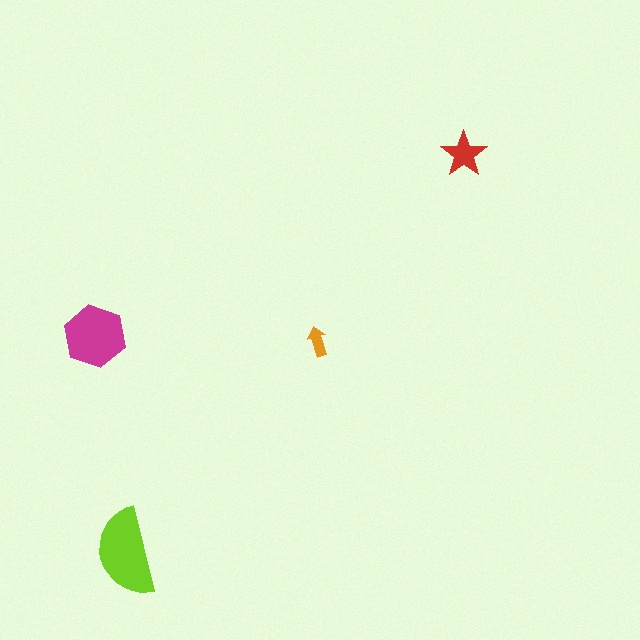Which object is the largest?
The lime semicircle.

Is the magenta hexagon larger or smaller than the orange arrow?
Larger.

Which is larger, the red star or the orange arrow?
The red star.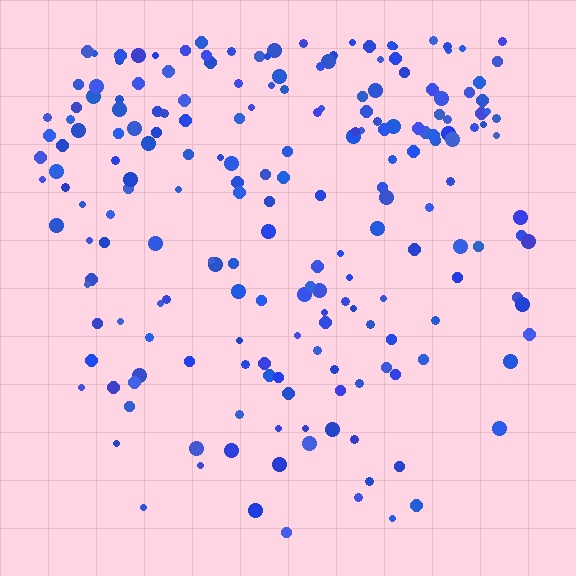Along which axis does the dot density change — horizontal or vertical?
Vertical.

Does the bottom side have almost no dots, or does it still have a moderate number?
Still a moderate number, just noticeably fewer than the top.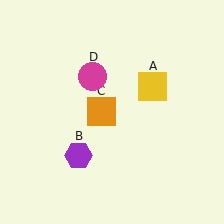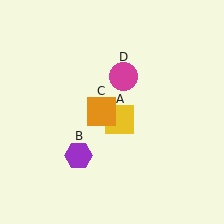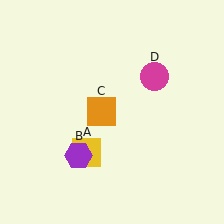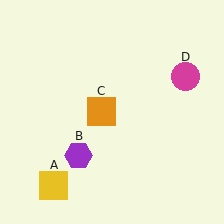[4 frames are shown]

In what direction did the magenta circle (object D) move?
The magenta circle (object D) moved right.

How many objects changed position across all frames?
2 objects changed position: yellow square (object A), magenta circle (object D).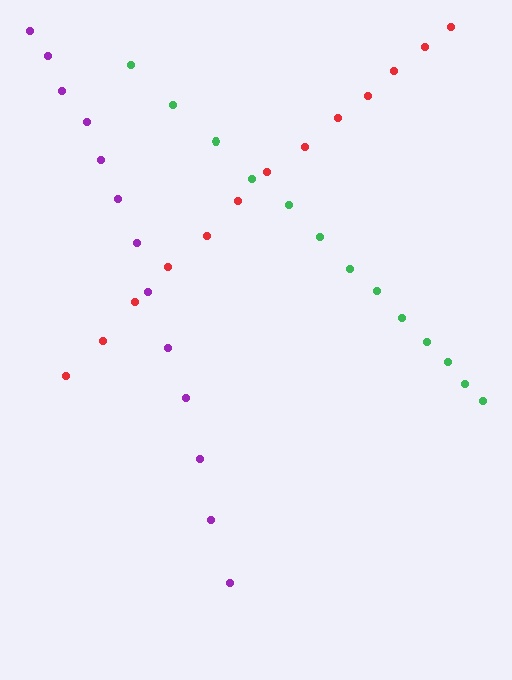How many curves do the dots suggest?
There are 3 distinct paths.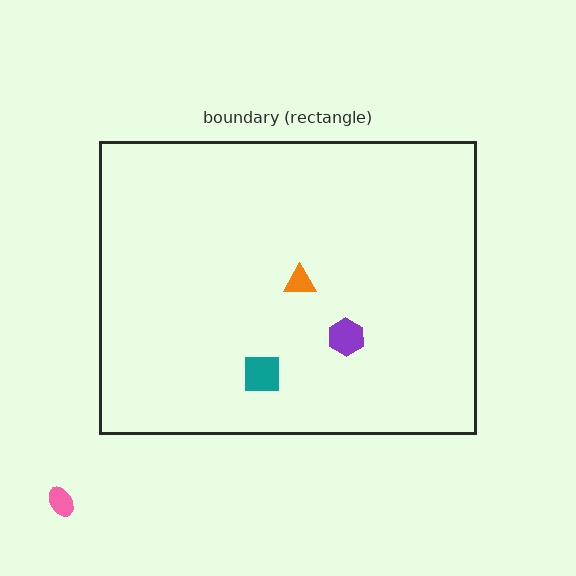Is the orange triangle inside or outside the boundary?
Inside.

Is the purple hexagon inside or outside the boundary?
Inside.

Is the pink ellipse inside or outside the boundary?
Outside.